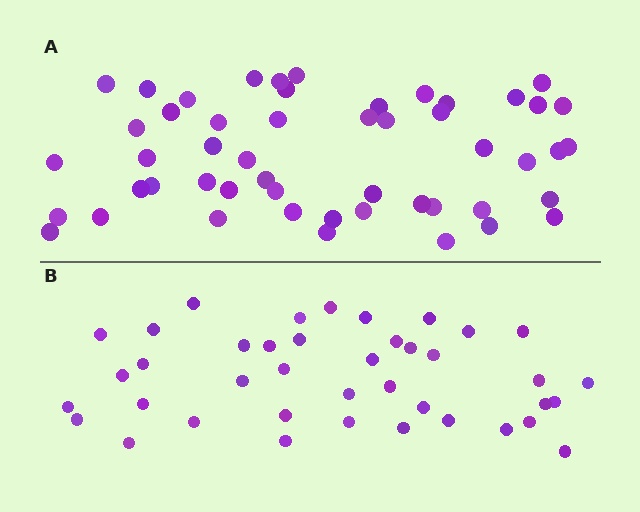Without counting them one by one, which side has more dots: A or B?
Region A (the top region) has more dots.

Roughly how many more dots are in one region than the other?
Region A has roughly 12 or so more dots than region B.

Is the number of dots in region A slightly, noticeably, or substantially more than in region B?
Region A has noticeably more, but not dramatically so. The ratio is roughly 1.3 to 1.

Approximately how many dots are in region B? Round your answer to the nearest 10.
About 40 dots.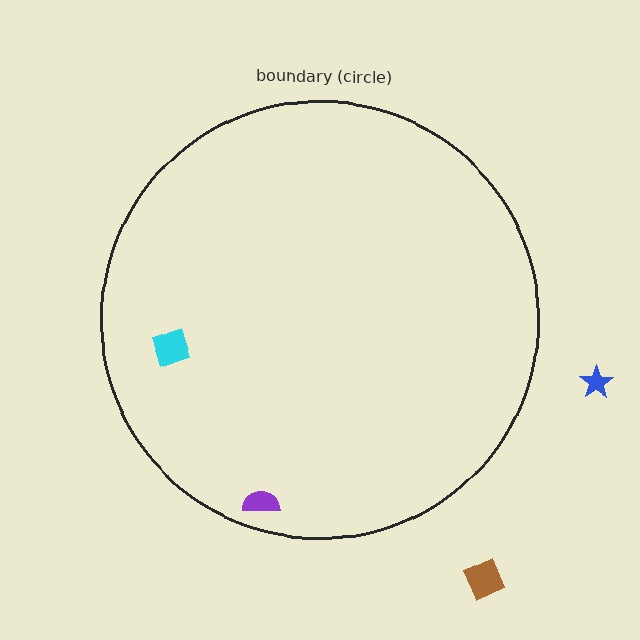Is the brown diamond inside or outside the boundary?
Outside.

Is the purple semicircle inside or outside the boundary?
Inside.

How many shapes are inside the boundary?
2 inside, 2 outside.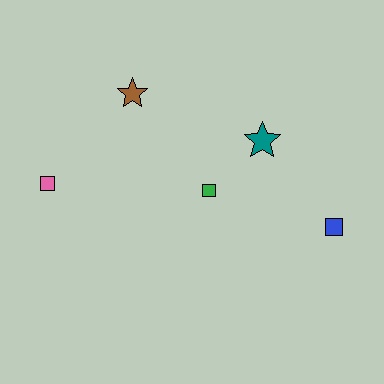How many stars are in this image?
There are 2 stars.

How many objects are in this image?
There are 5 objects.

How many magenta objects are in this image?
There are no magenta objects.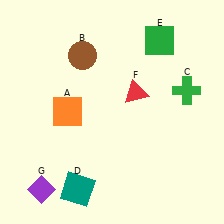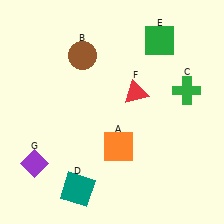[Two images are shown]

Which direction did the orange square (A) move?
The orange square (A) moved right.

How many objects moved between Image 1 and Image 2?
2 objects moved between the two images.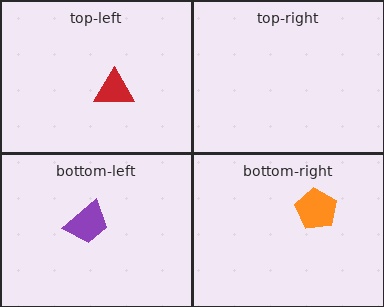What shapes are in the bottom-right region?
The orange pentagon.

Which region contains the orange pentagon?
The bottom-right region.